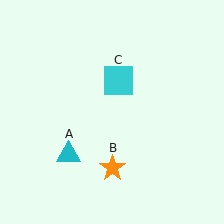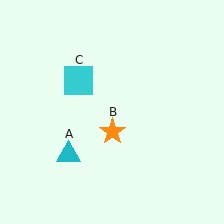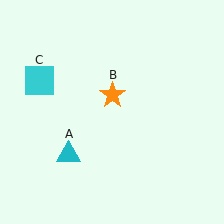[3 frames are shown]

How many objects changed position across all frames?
2 objects changed position: orange star (object B), cyan square (object C).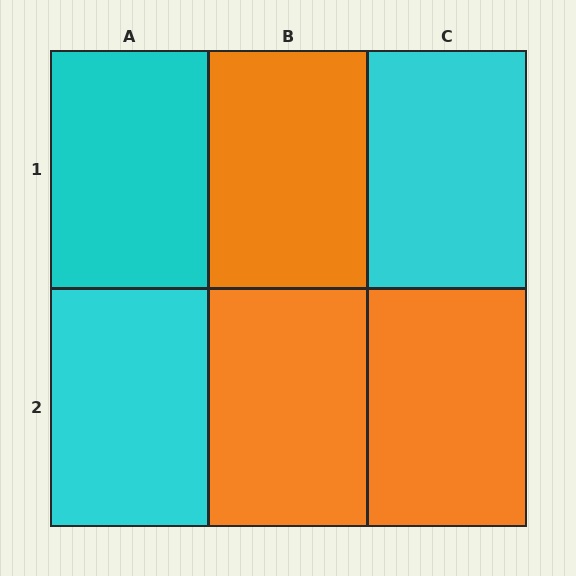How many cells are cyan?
3 cells are cyan.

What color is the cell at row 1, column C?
Cyan.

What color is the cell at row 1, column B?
Orange.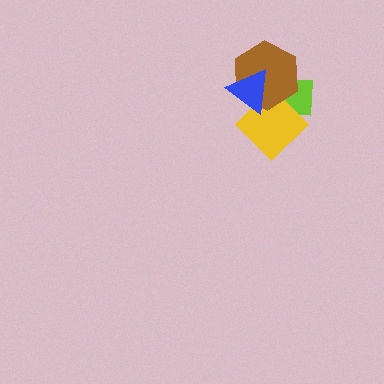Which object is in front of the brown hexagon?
The blue triangle is in front of the brown hexagon.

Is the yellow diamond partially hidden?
Yes, it is partially covered by another shape.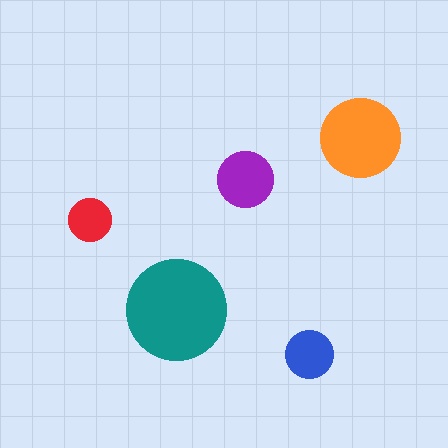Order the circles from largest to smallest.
the teal one, the orange one, the purple one, the blue one, the red one.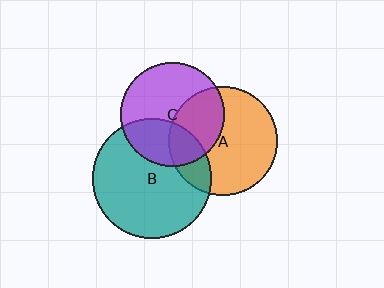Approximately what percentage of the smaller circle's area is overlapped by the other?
Approximately 35%.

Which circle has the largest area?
Circle B (teal).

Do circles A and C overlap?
Yes.